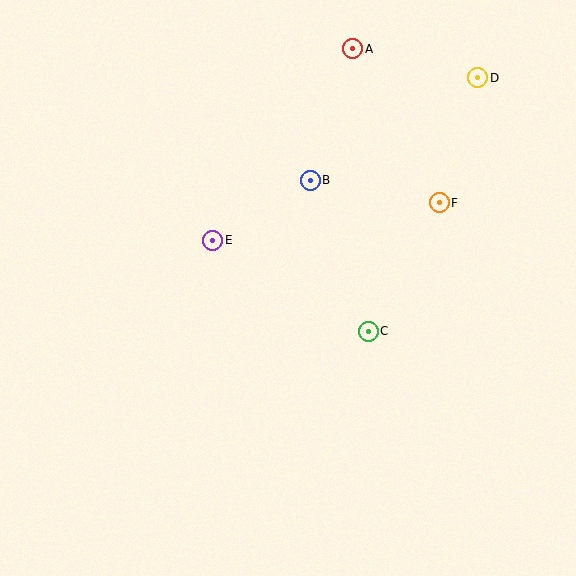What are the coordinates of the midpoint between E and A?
The midpoint between E and A is at (283, 145).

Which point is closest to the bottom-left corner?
Point E is closest to the bottom-left corner.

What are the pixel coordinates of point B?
Point B is at (310, 180).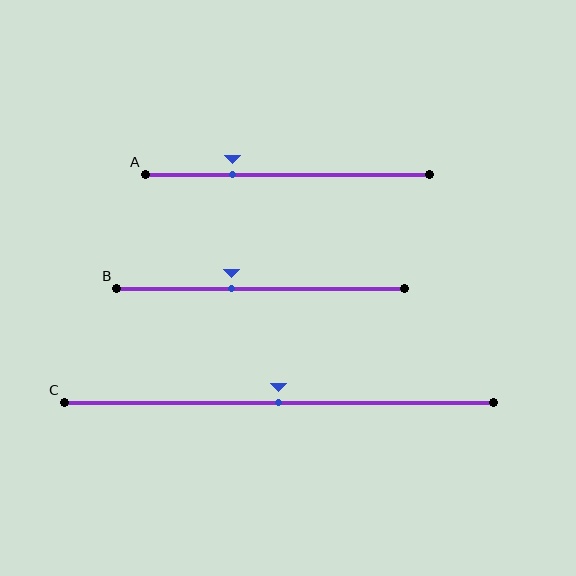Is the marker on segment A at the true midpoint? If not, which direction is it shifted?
No, the marker on segment A is shifted to the left by about 19% of the segment length.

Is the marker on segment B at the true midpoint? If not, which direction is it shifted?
No, the marker on segment B is shifted to the left by about 10% of the segment length.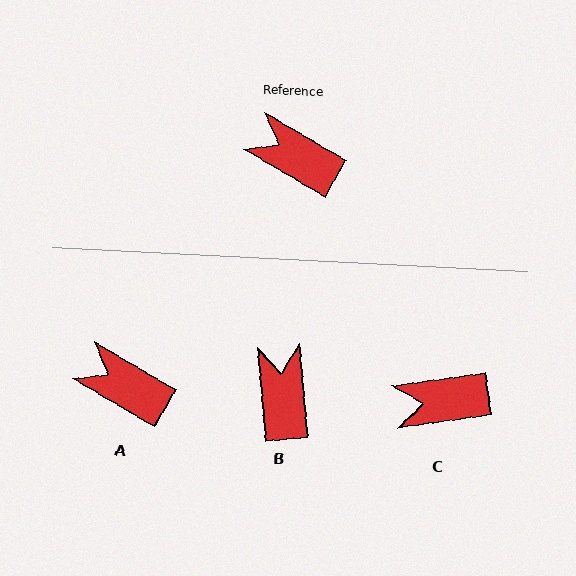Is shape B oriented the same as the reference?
No, it is off by about 54 degrees.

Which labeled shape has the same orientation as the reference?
A.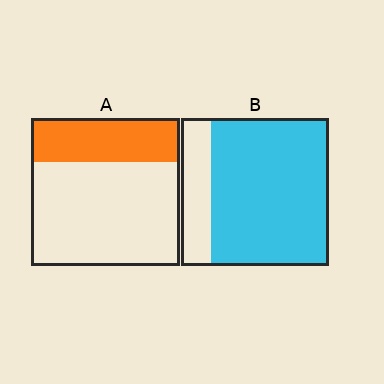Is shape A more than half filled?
No.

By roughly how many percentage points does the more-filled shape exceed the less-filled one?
By roughly 50 percentage points (B over A).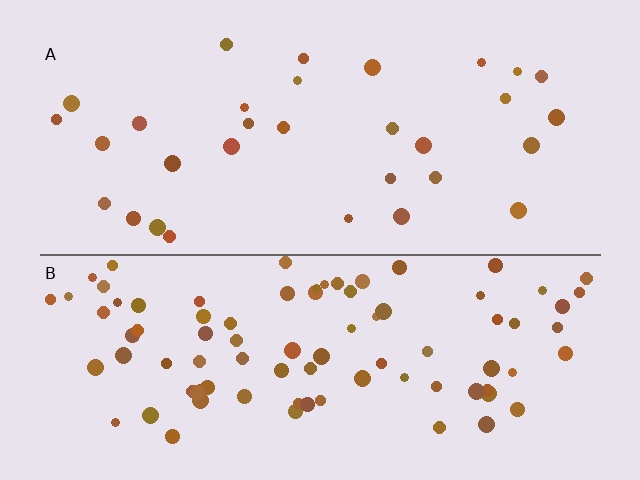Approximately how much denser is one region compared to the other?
Approximately 2.8× — region B over region A.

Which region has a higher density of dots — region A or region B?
B (the bottom).